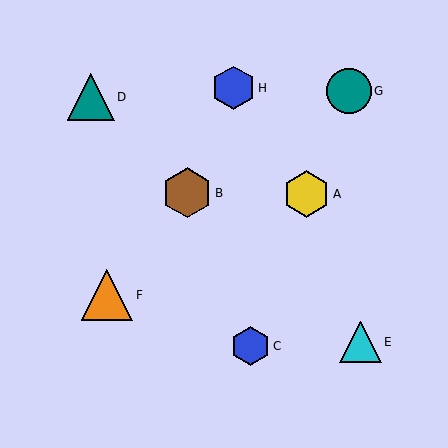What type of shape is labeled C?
Shape C is a blue hexagon.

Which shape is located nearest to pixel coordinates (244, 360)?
The blue hexagon (labeled C) at (251, 346) is nearest to that location.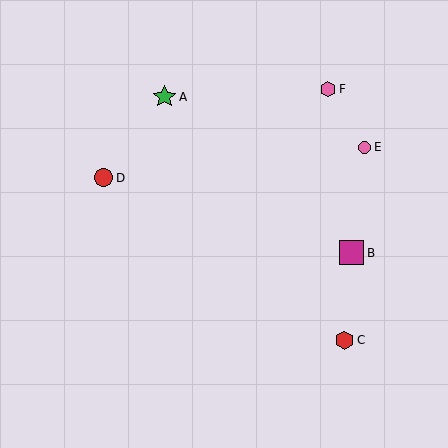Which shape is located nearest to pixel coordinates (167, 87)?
The green star (labeled A) at (164, 97) is nearest to that location.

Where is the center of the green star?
The center of the green star is at (164, 97).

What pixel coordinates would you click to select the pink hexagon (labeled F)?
Click at (328, 89) to select the pink hexagon F.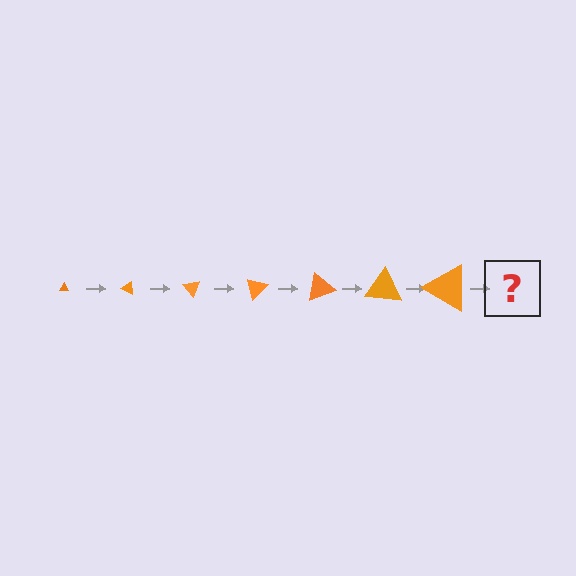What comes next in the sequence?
The next element should be a triangle, larger than the previous one and rotated 175 degrees from the start.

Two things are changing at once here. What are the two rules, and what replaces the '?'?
The two rules are that the triangle grows larger each step and it rotates 25 degrees each step. The '?' should be a triangle, larger than the previous one and rotated 175 degrees from the start.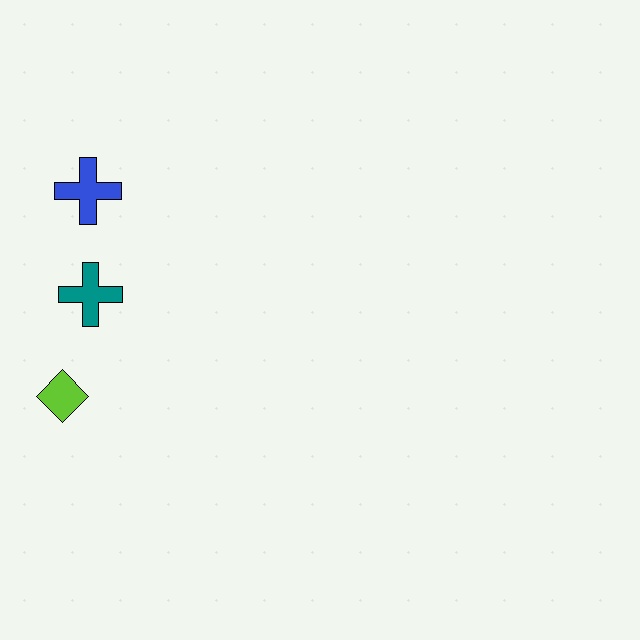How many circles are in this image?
There are no circles.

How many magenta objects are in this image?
There are no magenta objects.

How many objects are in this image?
There are 3 objects.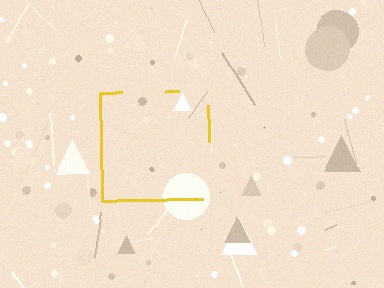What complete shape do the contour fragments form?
The contour fragments form a square.